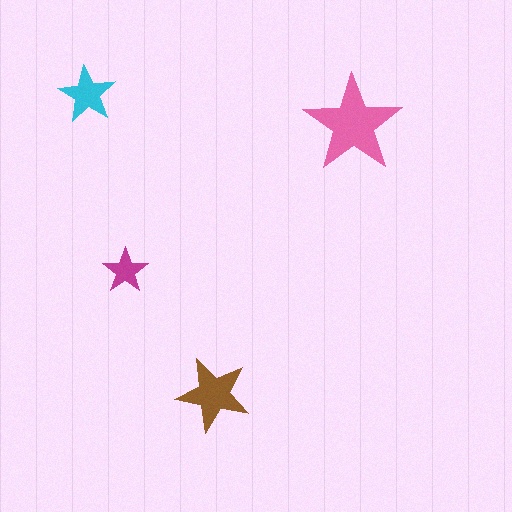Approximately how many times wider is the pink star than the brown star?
About 1.5 times wider.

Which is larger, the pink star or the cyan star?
The pink one.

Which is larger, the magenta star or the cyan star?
The cyan one.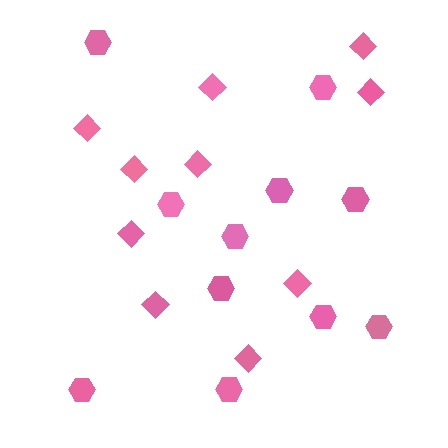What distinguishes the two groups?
There are 2 groups: one group of diamonds (10) and one group of hexagons (11).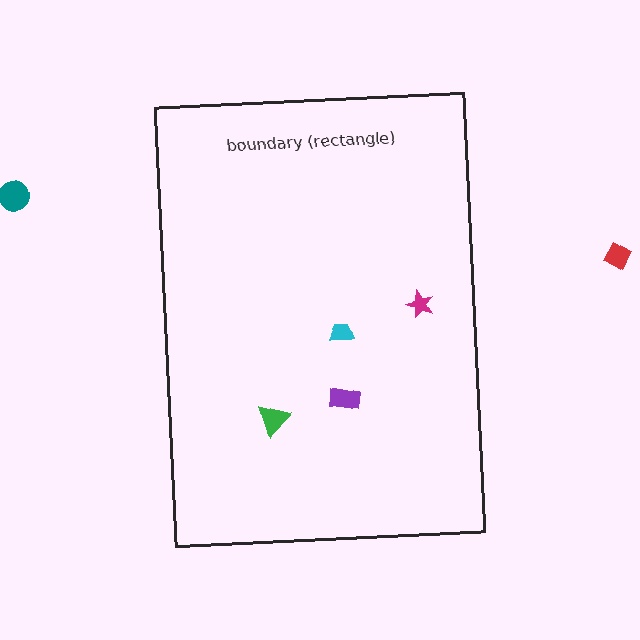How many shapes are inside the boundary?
4 inside, 2 outside.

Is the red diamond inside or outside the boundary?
Outside.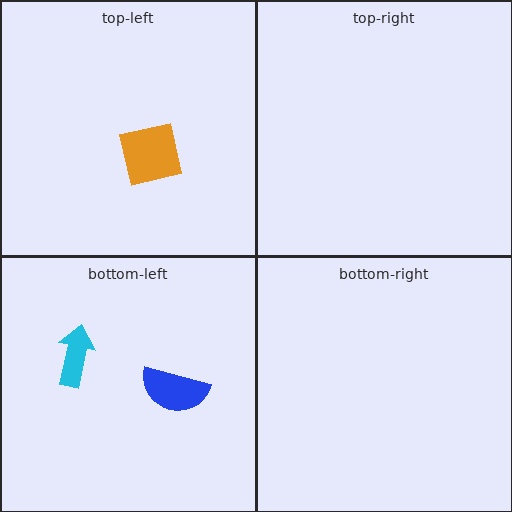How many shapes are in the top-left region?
1.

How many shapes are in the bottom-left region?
2.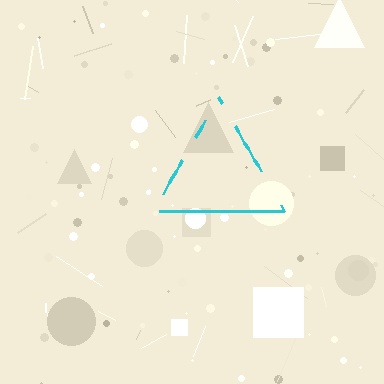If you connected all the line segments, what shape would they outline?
They would outline a triangle.